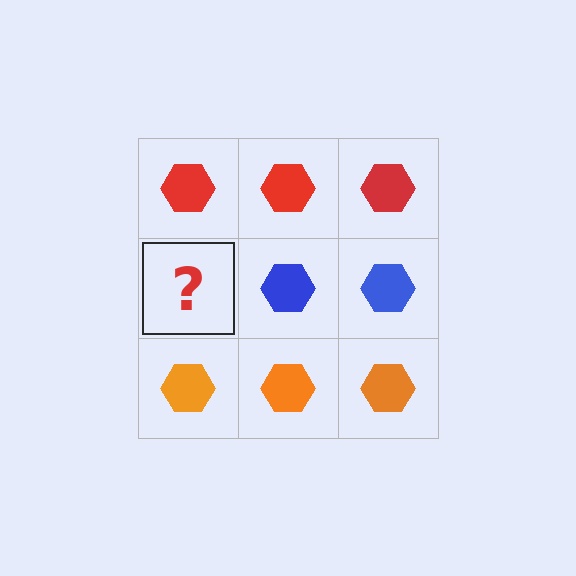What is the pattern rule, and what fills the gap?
The rule is that each row has a consistent color. The gap should be filled with a blue hexagon.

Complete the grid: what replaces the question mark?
The question mark should be replaced with a blue hexagon.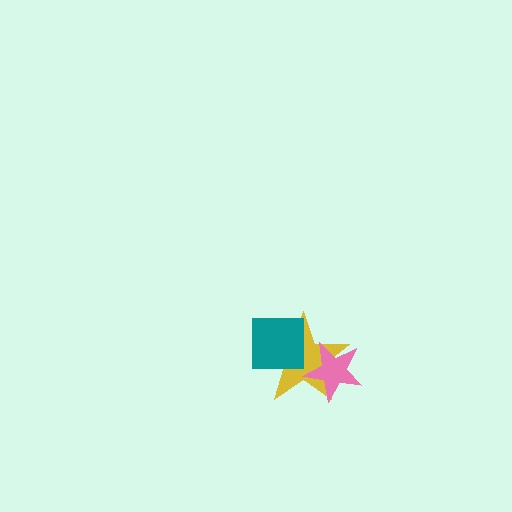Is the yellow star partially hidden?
Yes, it is partially covered by another shape.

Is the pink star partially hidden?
No, no other shape covers it.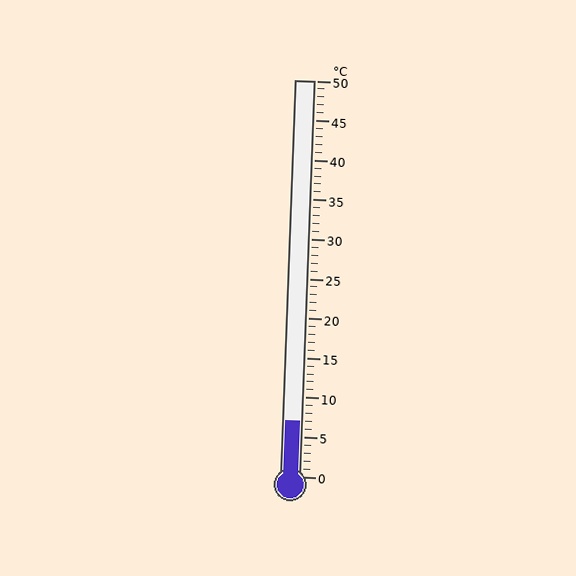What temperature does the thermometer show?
The thermometer shows approximately 7°C.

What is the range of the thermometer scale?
The thermometer scale ranges from 0°C to 50°C.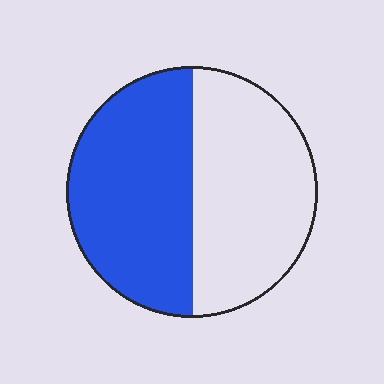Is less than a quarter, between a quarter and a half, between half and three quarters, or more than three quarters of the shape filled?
Between half and three quarters.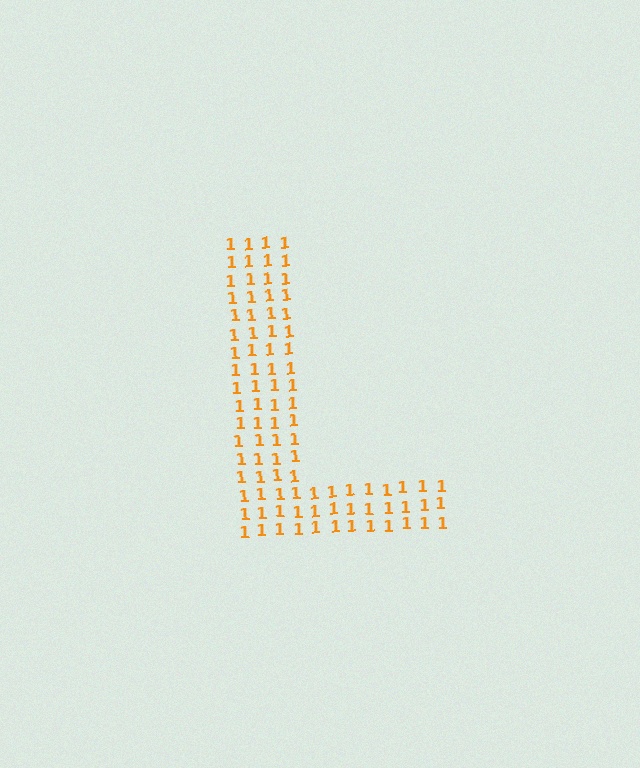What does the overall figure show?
The overall figure shows the letter L.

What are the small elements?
The small elements are digit 1's.